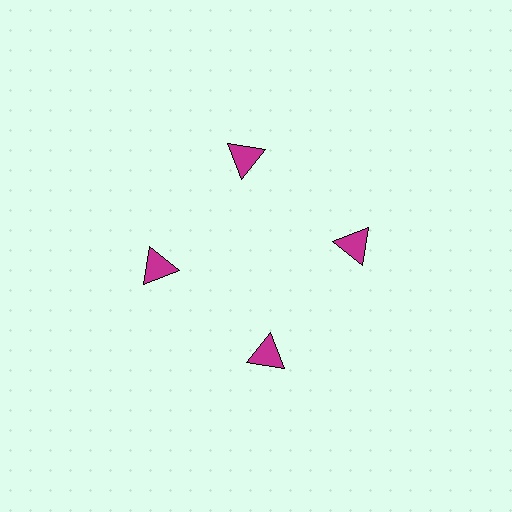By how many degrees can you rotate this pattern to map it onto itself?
The pattern maps onto itself every 90 degrees of rotation.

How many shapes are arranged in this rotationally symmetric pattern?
There are 4 shapes, arranged in 4 groups of 1.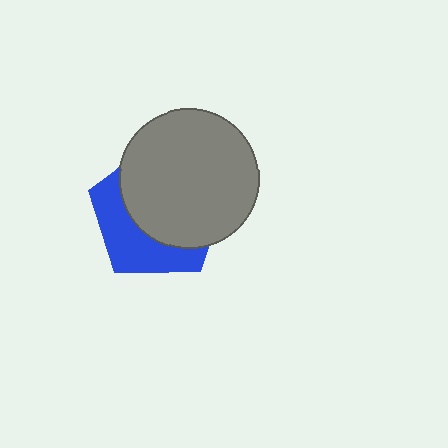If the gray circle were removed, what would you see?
You would see the complete blue pentagon.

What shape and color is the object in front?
The object in front is a gray circle.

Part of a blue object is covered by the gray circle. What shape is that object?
It is a pentagon.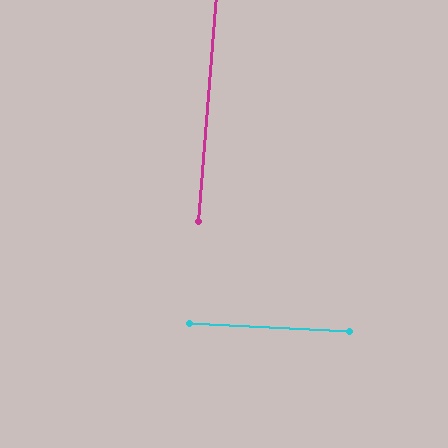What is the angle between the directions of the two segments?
Approximately 88 degrees.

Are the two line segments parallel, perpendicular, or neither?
Perpendicular — they meet at approximately 88°.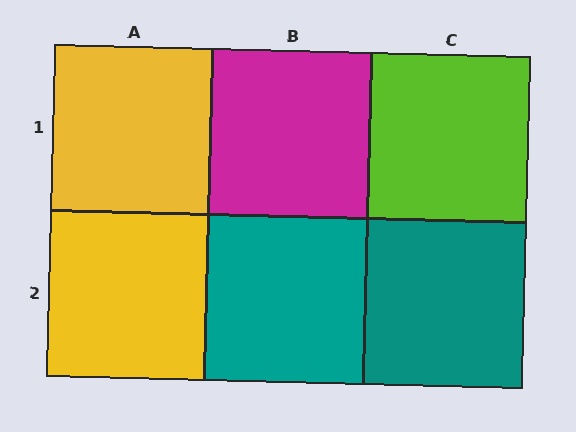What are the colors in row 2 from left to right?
Yellow, teal, teal.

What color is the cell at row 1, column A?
Yellow.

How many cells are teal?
2 cells are teal.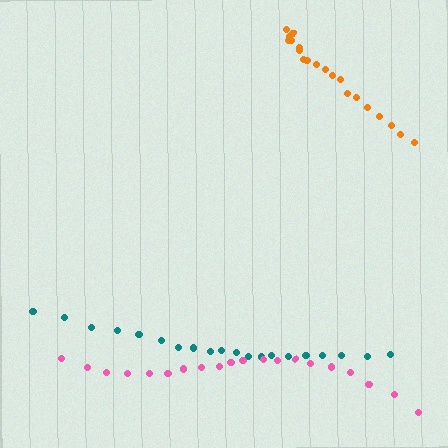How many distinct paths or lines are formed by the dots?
There are 3 distinct paths.